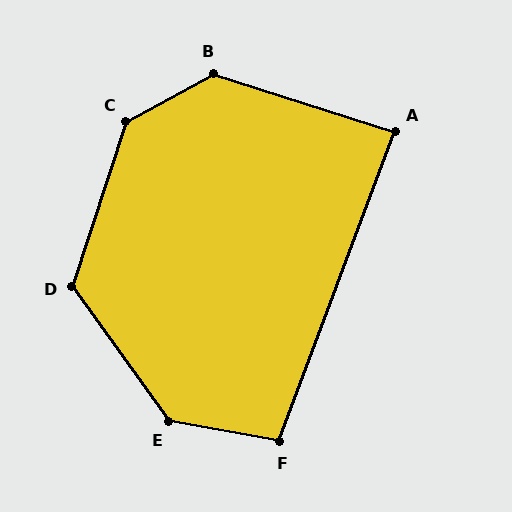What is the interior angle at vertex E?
Approximately 136 degrees (obtuse).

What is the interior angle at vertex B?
Approximately 134 degrees (obtuse).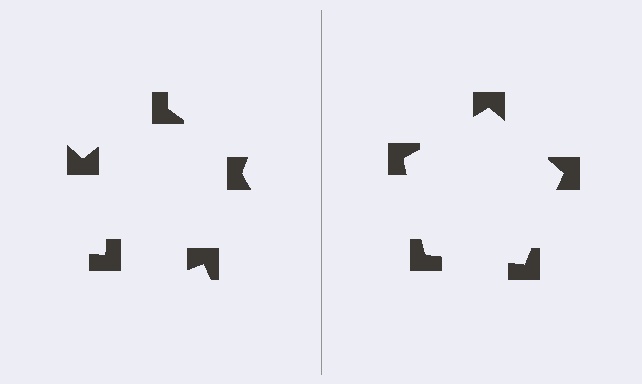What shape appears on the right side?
An illusory pentagon.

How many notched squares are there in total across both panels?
10 — 5 on each side.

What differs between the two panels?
The notched squares are positioned identically on both sides; only the wedge orientations differ. On the right they align to a pentagon; on the left they are misaligned.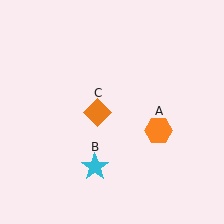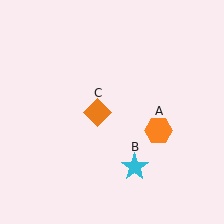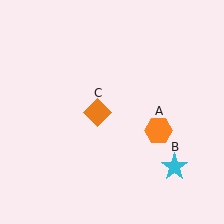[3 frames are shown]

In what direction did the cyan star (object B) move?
The cyan star (object B) moved right.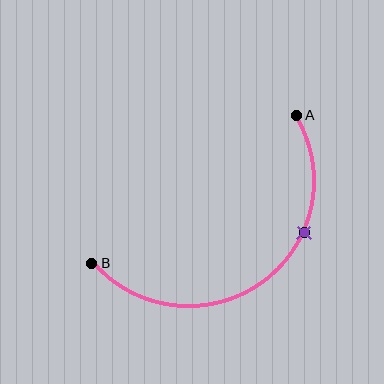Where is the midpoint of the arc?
The arc midpoint is the point on the curve farthest from the straight line joining A and B. It sits below and to the right of that line.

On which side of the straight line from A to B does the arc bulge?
The arc bulges below and to the right of the straight line connecting A and B.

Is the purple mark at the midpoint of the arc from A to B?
No. The purple mark lies on the arc but is closer to endpoint A. The arc midpoint would be at the point on the curve equidistant along the arc from both A and B.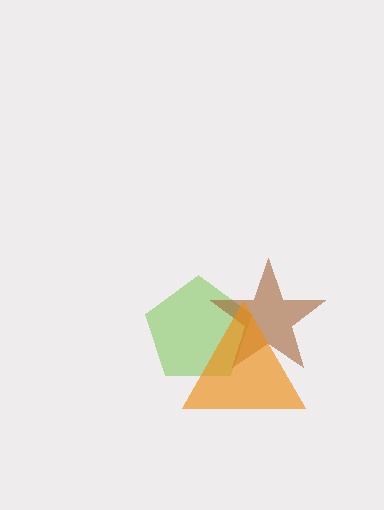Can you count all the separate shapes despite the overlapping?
Yes, there are 3 separate shapes.